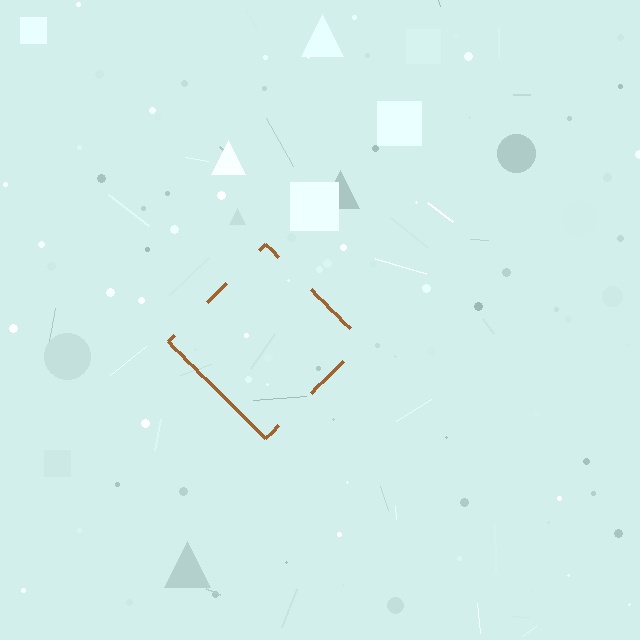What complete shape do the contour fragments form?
The contour fragments form a diamond.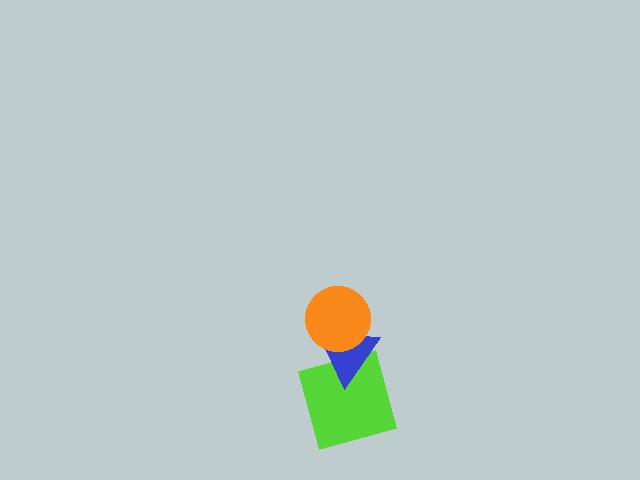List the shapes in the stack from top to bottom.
From top to bottom: the orange circle, the blue triangle, the lime square.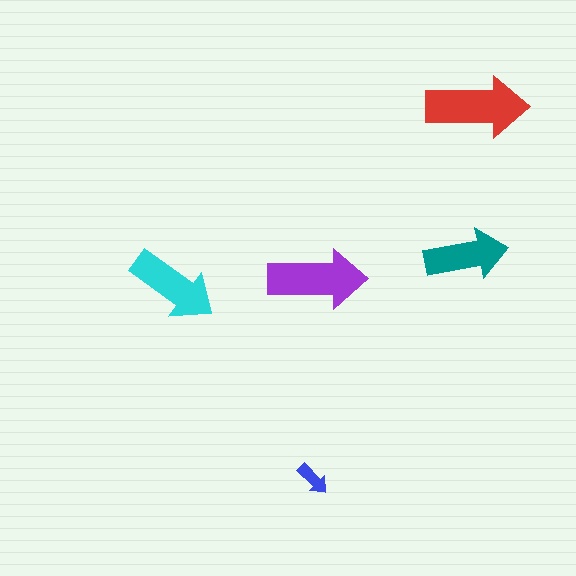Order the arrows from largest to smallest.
the red one, the purple one, the cyan one, the teal one, the blue one.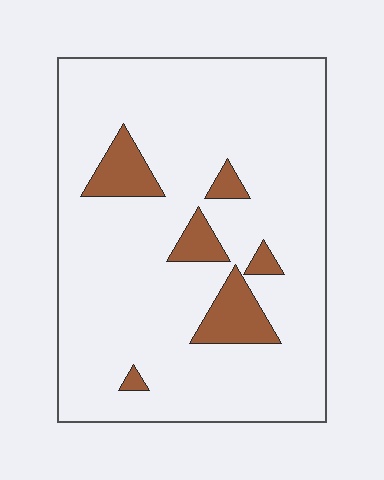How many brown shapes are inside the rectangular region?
6.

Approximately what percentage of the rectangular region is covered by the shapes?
Approximately 10%.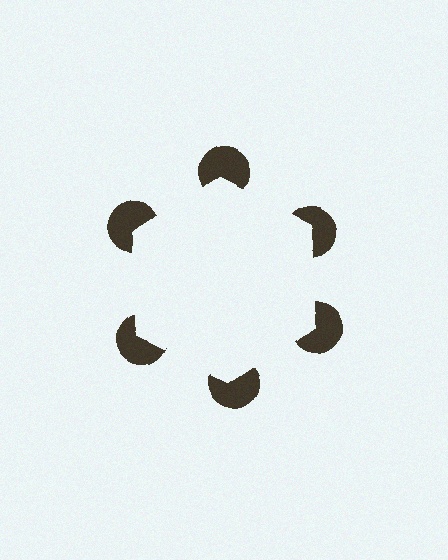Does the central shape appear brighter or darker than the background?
It typically appears slightly brighter than the background, even though no actual brightness change is drawn.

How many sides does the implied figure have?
6 sides.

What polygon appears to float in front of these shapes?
An illusory hexagon — its edges are inferred from the aligned wedge cuts in the pac-man discs, not physically drawn.